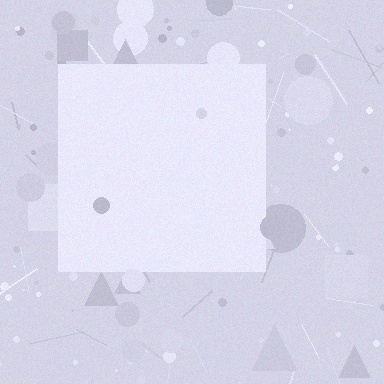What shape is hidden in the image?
A square is hidden in the image.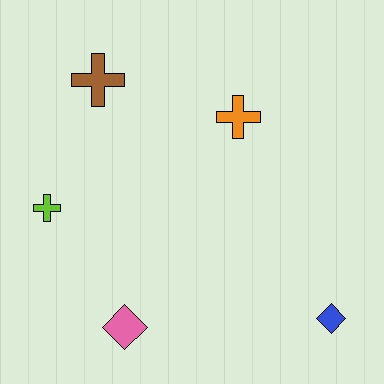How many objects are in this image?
There are 5 objects.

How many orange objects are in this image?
There is 1 orange object.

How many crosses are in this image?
There are 3 crosses.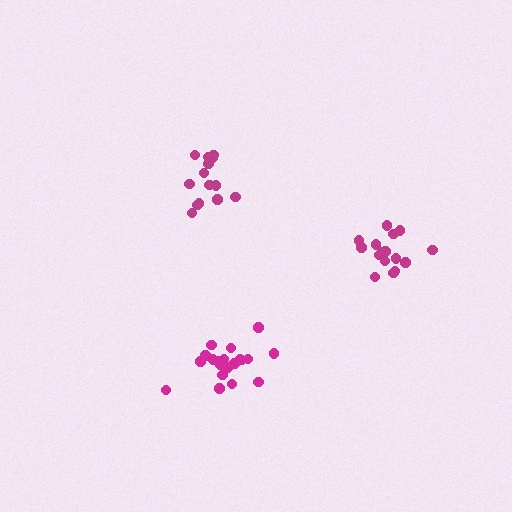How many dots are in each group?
Group 1: 15 dots, Group 2: 20 dots, Group 3: 16 dots (51 total).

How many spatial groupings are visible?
There are 3 spatial groupings.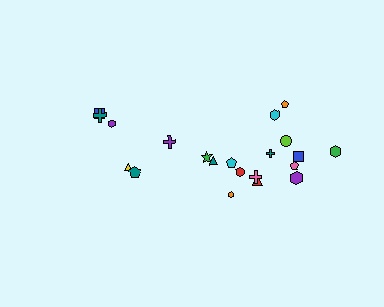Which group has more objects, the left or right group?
The right group.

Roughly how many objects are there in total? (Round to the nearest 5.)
Roughly 20 objects in total.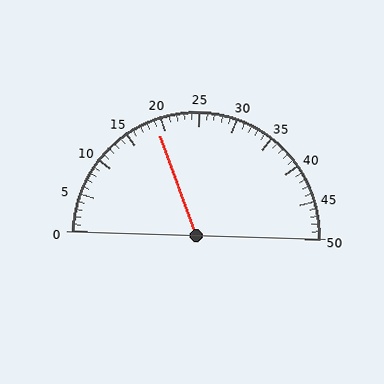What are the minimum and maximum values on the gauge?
The gauge ranges from 0 to 50.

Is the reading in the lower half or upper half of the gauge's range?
The reading is in the lower half of the range (0 to 50).